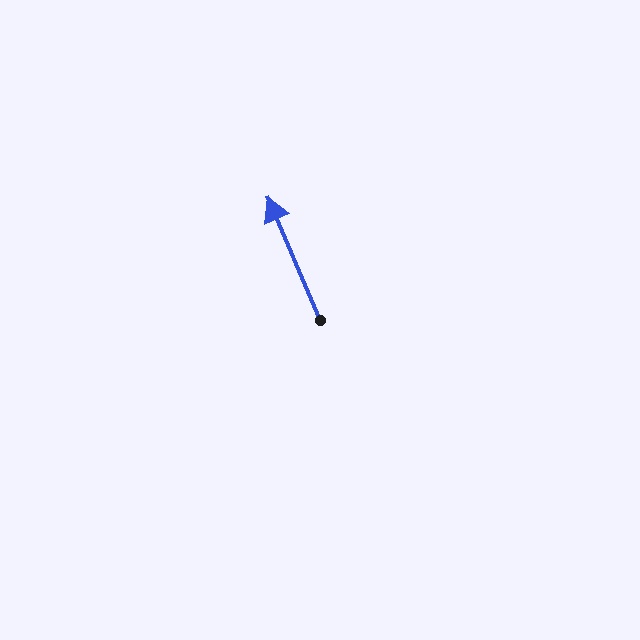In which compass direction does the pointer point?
Northwest.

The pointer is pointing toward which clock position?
Roughly 11 o'clock.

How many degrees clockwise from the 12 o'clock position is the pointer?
Approximately 337 degrees.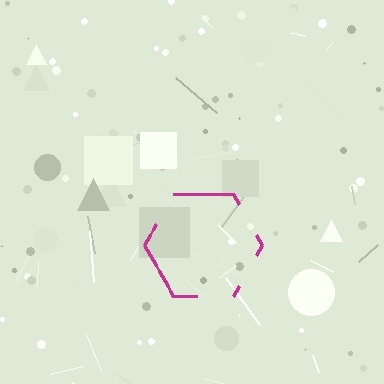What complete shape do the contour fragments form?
The contour fragments form a hexagon.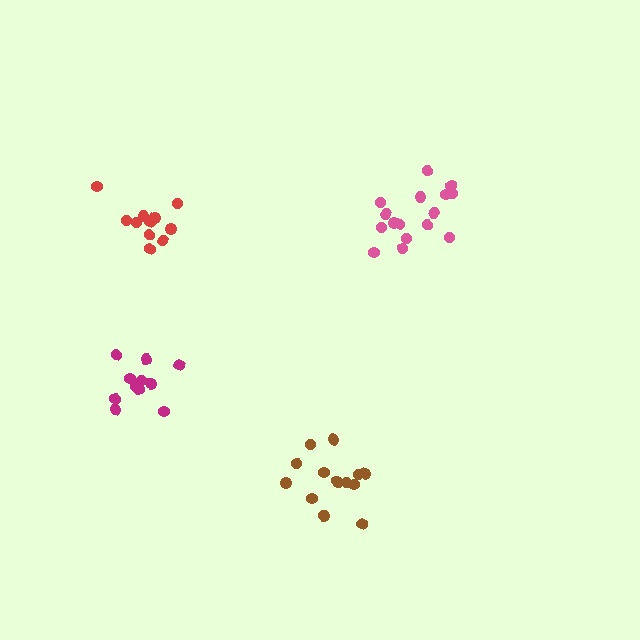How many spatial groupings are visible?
There are 4 spatial groupings.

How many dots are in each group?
Group 1: 11 dots, Group 2: 16 dots, Group 3: 11 dots, Group 4: 15 dots (53 total).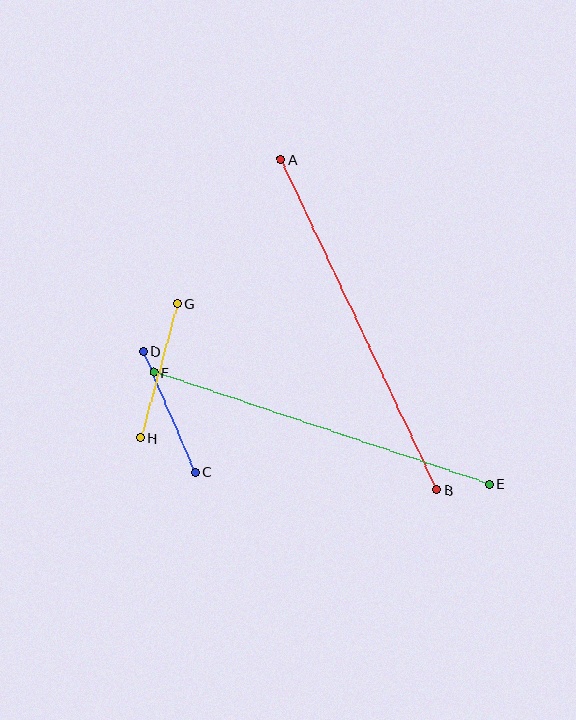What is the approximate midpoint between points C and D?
The midpoint is at approximately (169, 412) pixels.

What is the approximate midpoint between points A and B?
The midpoint is at approximately (358, 325) pixels.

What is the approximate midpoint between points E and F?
The midpoint is at approximately (321, 428) pixels.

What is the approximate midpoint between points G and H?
The midpoint is at approximately (159, 371) pixels.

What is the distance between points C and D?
The distance is approximately 131 pixels.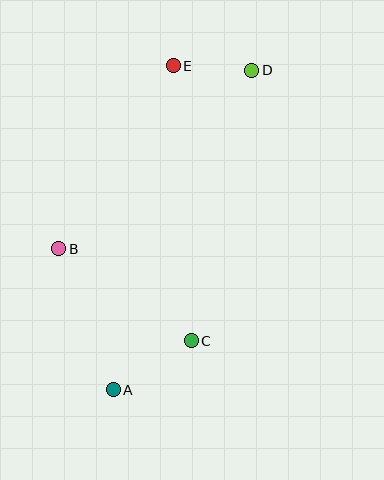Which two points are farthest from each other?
Points A and D are farthest from each other.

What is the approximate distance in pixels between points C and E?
The distance between C and E is approximately 276 pixels.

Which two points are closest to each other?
Points D and E are closest to each other.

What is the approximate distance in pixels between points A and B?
The distance between A and B is approximately 151 pixels.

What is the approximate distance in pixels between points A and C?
The distance between A and C is approximately 92 pixels.